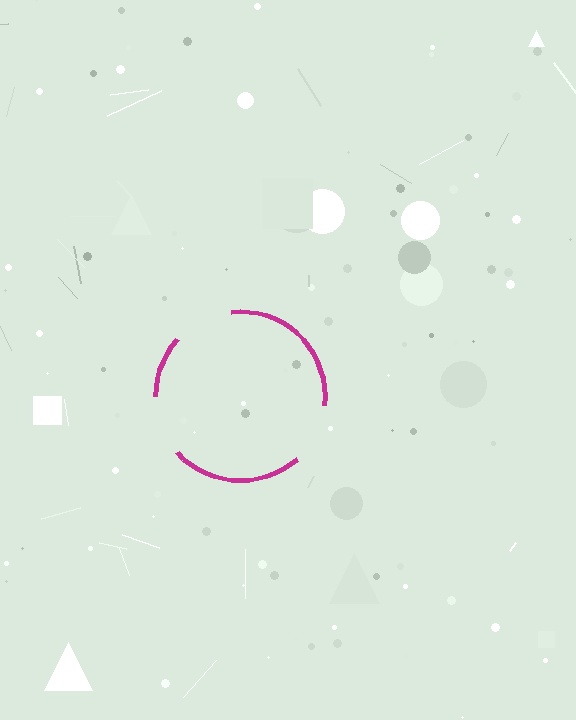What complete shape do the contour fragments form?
The contour fragments form a circle.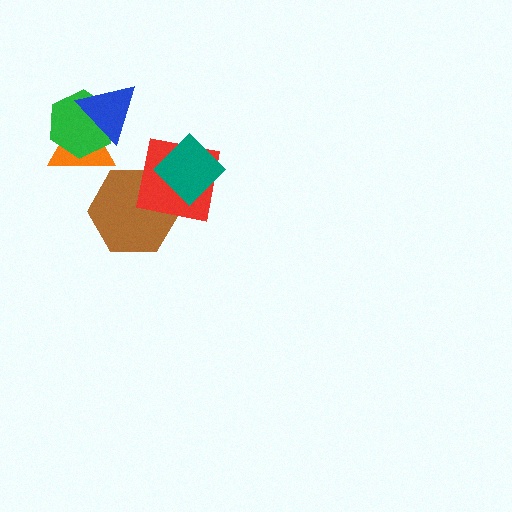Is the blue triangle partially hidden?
No, no other shape covers it.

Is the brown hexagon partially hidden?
Yes, it is partially covered by another shape.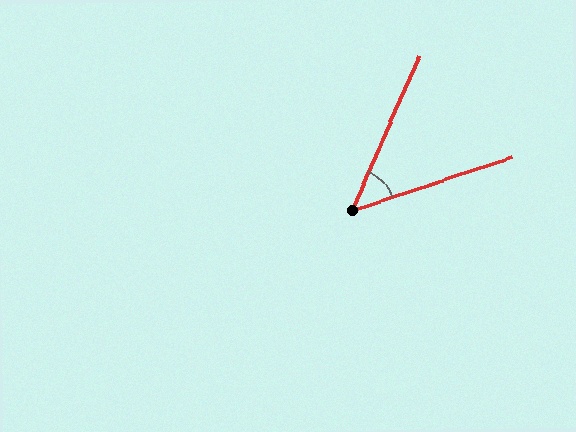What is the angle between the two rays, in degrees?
Approximately 48 degrees.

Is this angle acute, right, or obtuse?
It is acute.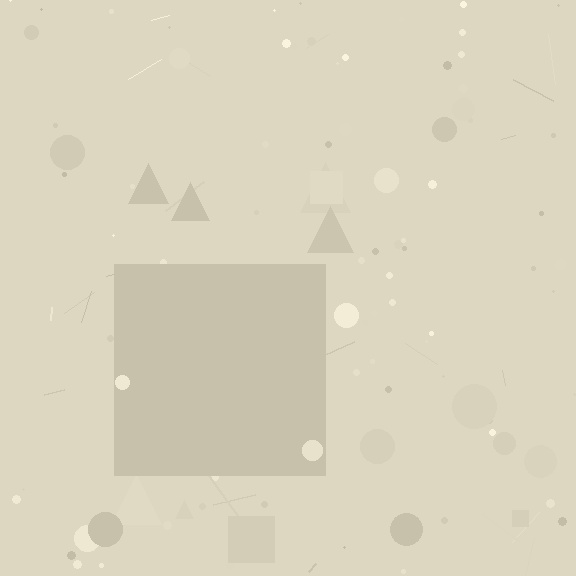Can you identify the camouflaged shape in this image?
The camouflaged shape is a square.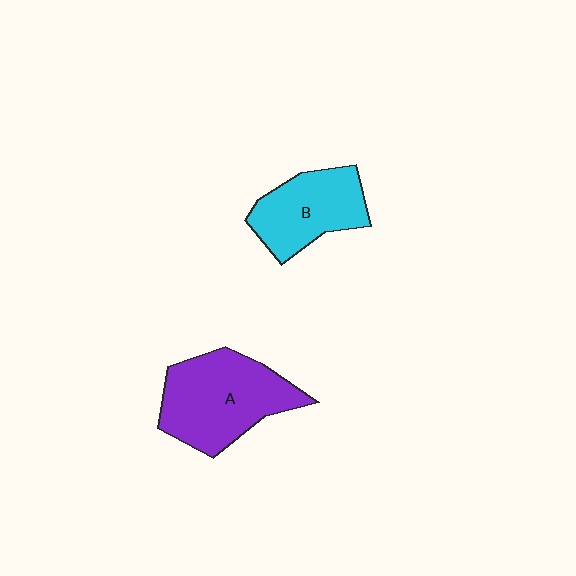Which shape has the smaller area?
Shape B (cyan).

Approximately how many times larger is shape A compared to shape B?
Approximately 1.4 times.